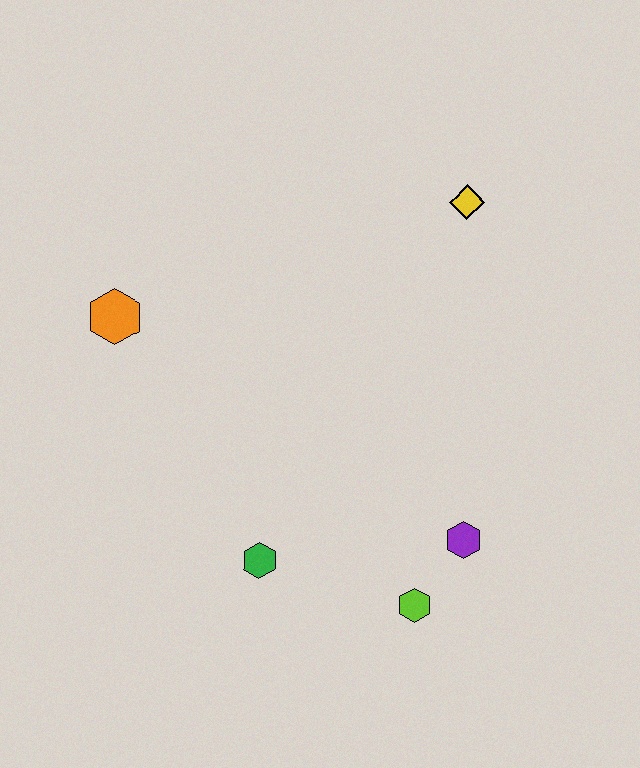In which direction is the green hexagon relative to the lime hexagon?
The green hexagon is to the left of the lime hexagon.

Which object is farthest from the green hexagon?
The yellow diamond is farthest from the green hexagon.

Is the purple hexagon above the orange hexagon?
No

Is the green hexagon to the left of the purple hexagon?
Yes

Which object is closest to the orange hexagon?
The green hexagon is closest to the orange hexagon.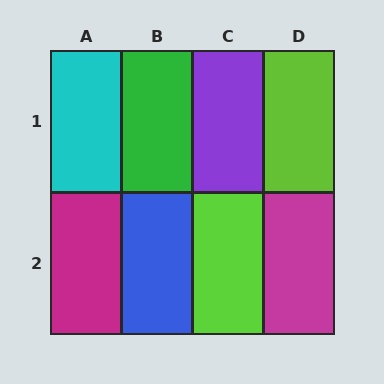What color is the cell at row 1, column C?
Purple.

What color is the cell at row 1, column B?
Green.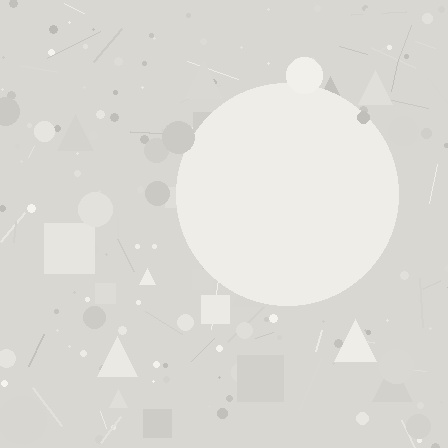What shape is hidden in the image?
A circle is hidden in the image.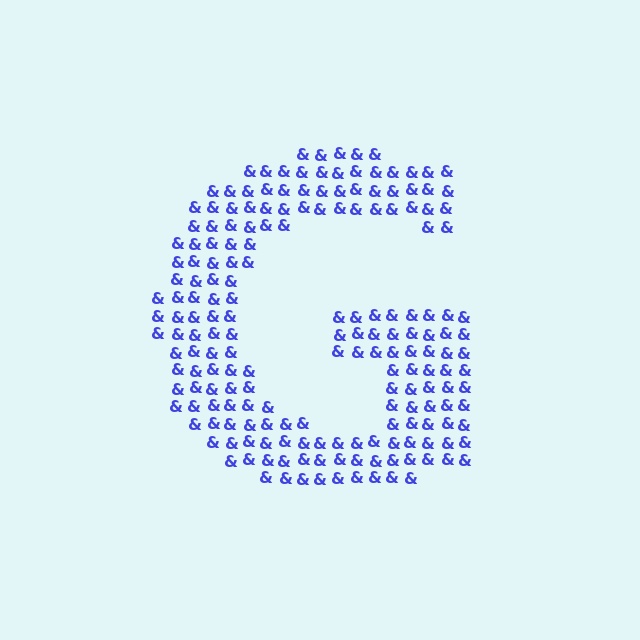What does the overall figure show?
The overall figure shows the letter G.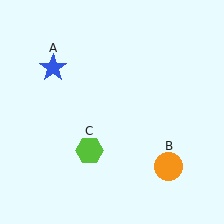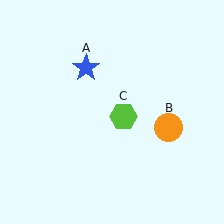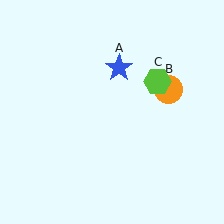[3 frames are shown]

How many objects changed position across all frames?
3 objects changed position: blue star (object A), orange circle (object B), lime hexagon (object C).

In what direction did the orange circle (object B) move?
The orange circle (object B) moved up.